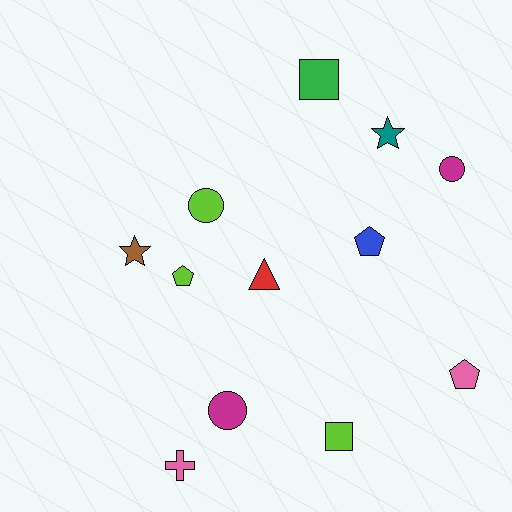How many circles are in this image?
There are 3 circles.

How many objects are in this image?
There are 12 objects.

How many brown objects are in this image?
There is 1 brown object.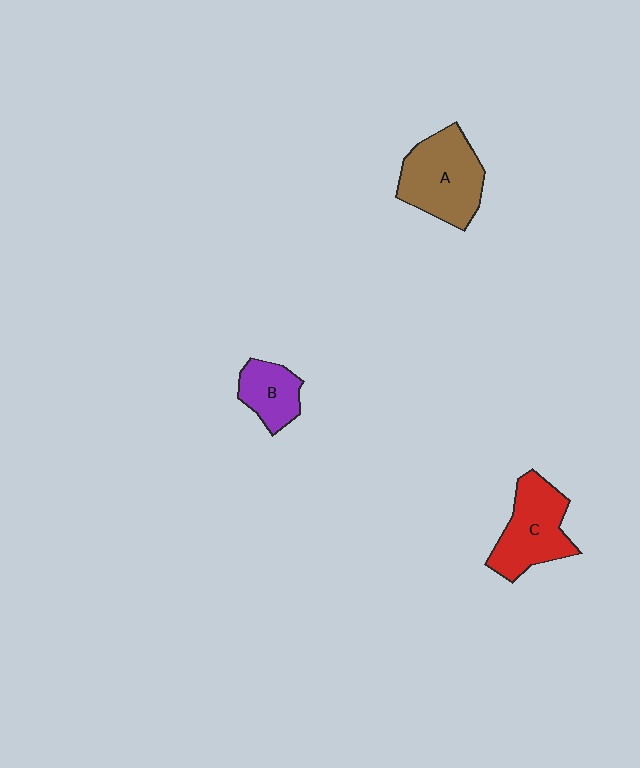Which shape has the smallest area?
Shape B (purple).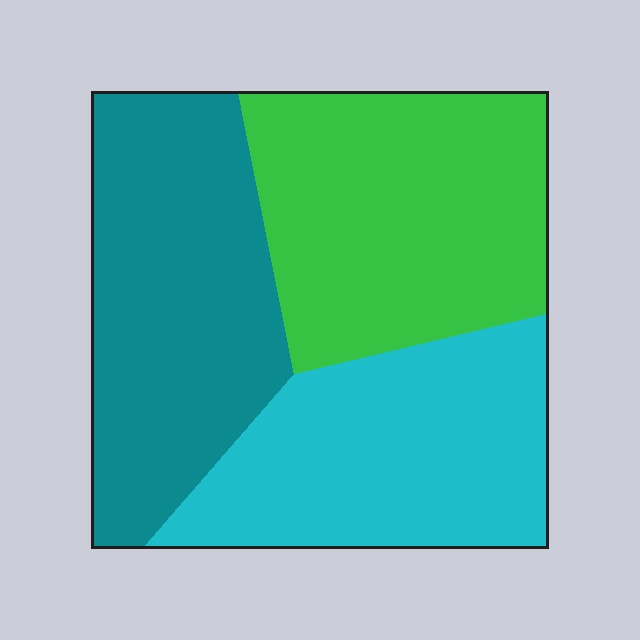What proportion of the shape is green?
Green covers about 35% of the shape.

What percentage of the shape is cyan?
Cyan covers roughly 30% of the shape.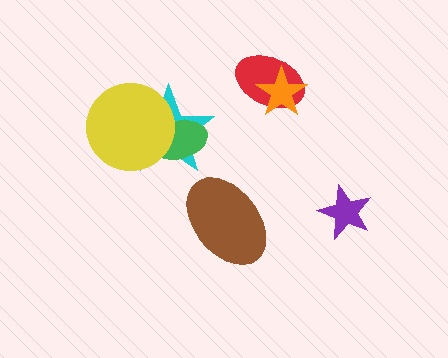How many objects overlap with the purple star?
0 objects overlap with the purple star.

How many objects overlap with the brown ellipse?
0 objects overlap with the brown ellipse.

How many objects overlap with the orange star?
1 object overlaps with the orange star.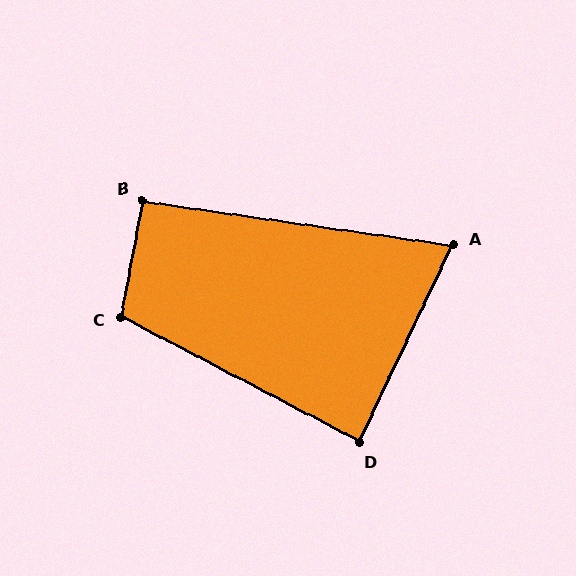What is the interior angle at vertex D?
Approximately 88 degrees (approximately right).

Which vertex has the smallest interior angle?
A, at approximately 73 degrees.